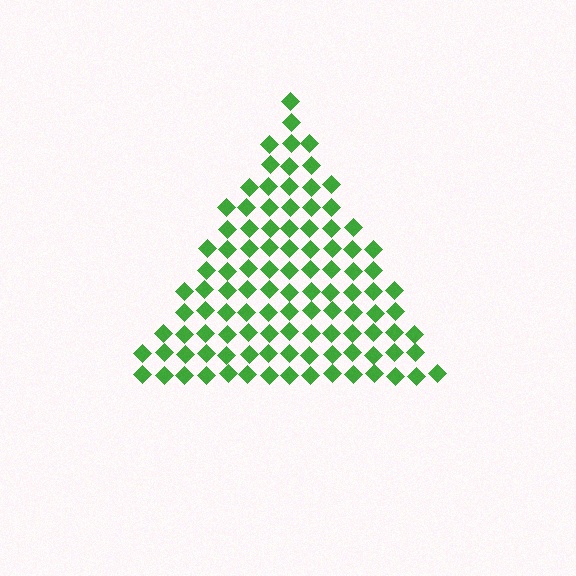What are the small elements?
The small elements are diamonds.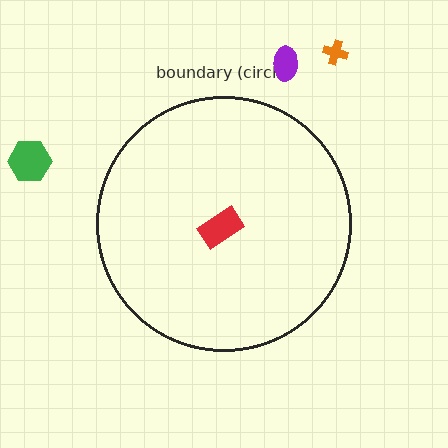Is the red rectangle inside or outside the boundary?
Inside.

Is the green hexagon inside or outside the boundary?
Outside.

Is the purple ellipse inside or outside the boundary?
Outside.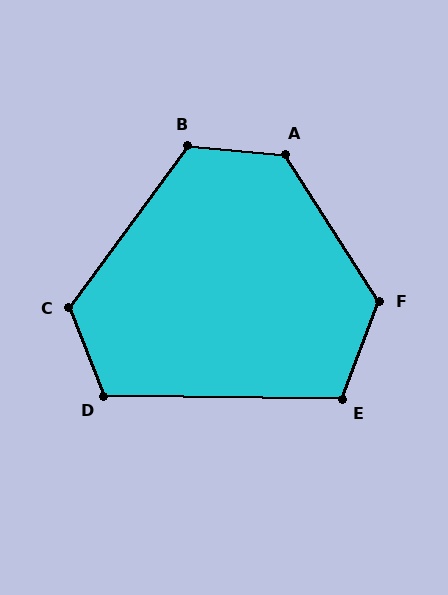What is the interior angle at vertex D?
Approximately 112 degrees (obtuse).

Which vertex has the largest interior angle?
A, at approximately 128 degrees.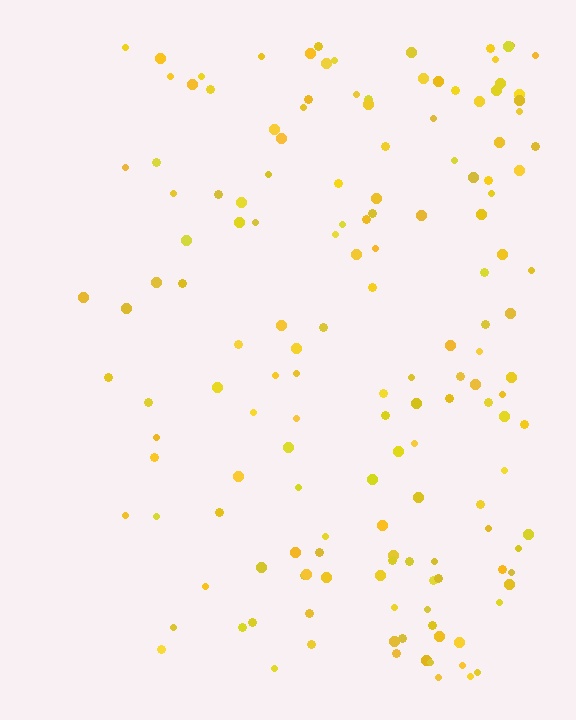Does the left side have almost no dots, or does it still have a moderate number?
Still a moderate number, just noticeably fewer than the right.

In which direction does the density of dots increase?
From left to right, with the right side densest.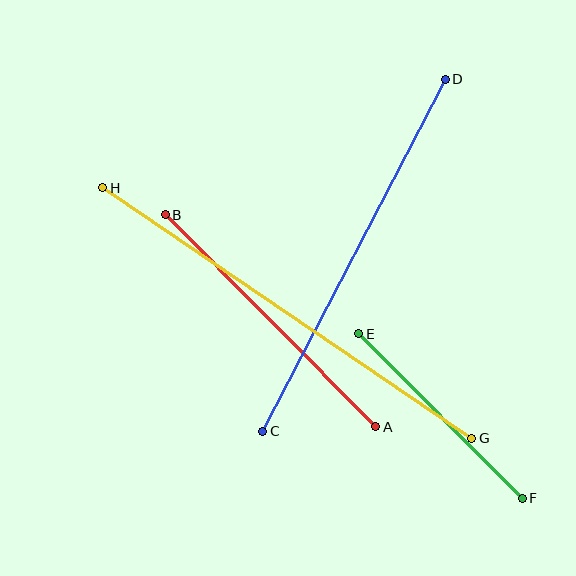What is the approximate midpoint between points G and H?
The midpoint is at approximately (287, 313) pixels.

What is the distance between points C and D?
The distance is approximately 396 pixels.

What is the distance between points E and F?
The distance is approximately 232 pixels.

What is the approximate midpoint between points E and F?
The midpoint is at approximately (441, 416) pixels.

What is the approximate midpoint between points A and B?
The midpoint is at approximately (271, 321) pixels.